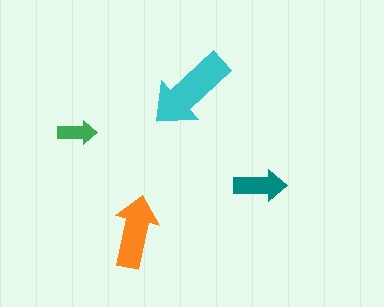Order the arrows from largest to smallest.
the cyan one, the orange one, the teal one, the green one.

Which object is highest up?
The cyan arrow is topmost.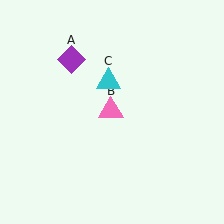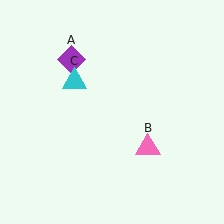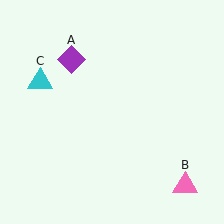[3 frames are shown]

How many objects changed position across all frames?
2 objects changed position: pink triangle (object B), cyan triangle (object C).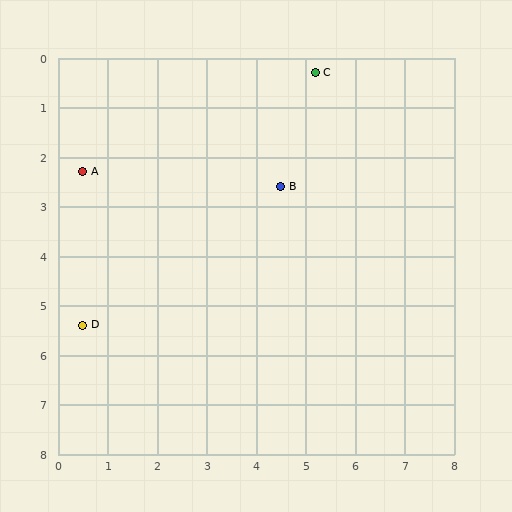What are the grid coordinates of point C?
Point C is at approximately (5.2, 0.3).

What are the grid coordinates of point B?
Point B is at approximately (4.5, 2.6).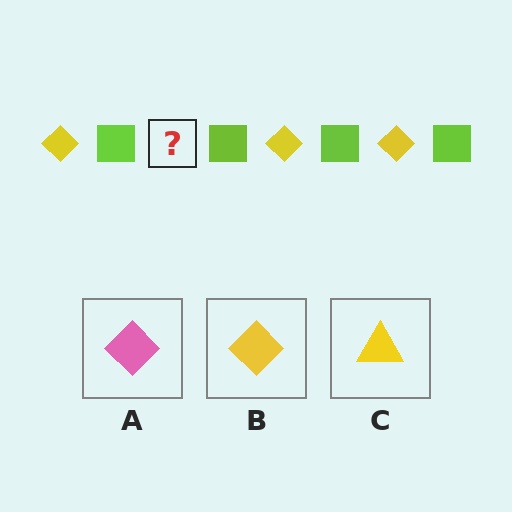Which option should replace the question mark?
Option B.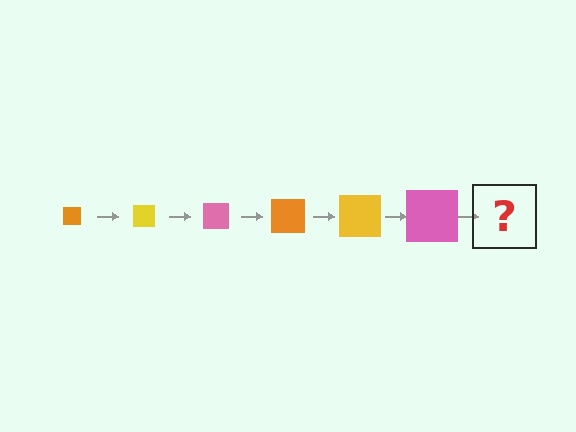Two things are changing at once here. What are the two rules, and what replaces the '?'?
The two rules are that the square grows larger each step and the color cycles through orange, yellow, and pink. The '?' should be an orange square, larger than the previous one.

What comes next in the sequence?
The next element should be an orange square, larger than the previous one.